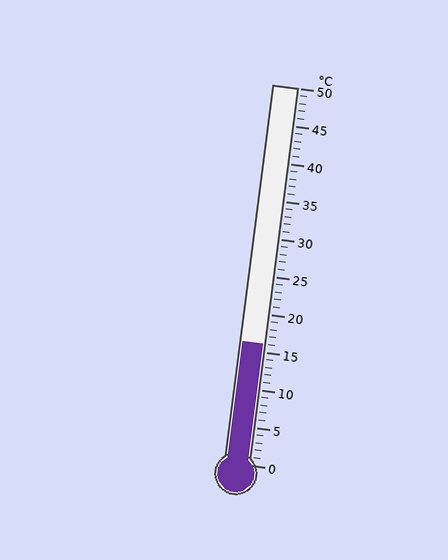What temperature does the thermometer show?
The thermometer shows approximately 16°C.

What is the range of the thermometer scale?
The thermometer scale ranges from 0°C to 50°C.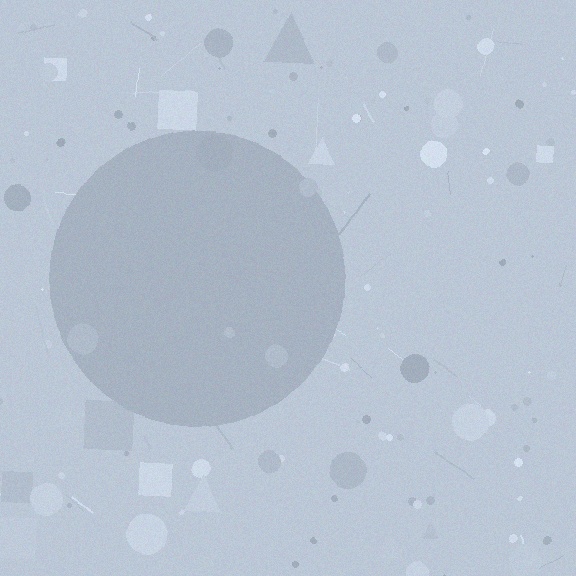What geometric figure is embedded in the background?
A circle is embedded in the background.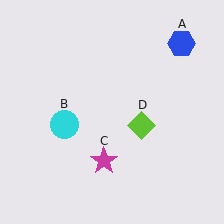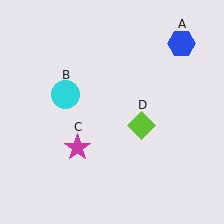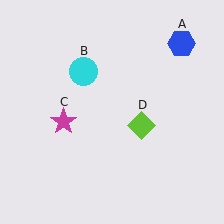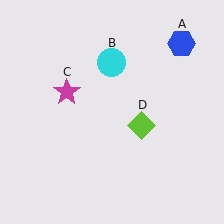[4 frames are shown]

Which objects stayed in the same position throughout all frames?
Blue hexagon (object A) and lime diamond (object D) remained stationary.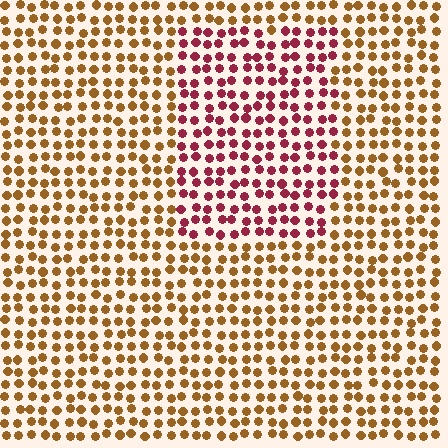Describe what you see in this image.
The image is filled with small brown elements in a uniform arrangement. A rectangle-shaped region is visible where the elements are tinted to a slightly different hue, forming a subtle color boundary.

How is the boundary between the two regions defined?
The boundary is defined purely by a slight shift in hue (about 50 degrees). Spacing, size, and orientation are identical on both sides.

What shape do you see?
I see a rectangle.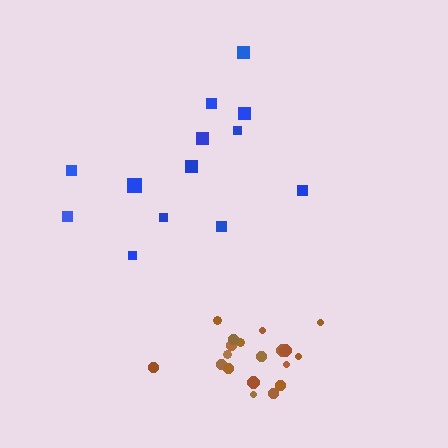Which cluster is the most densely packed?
Brown.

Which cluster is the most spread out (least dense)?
Blue.